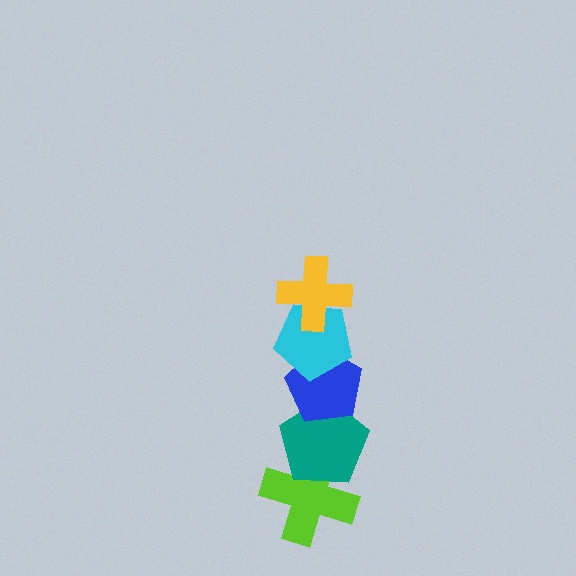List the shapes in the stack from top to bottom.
From top to bottom: the yellow cross, the cyan pentagon, the blue pentagon, the teal pentagon, the lime cross.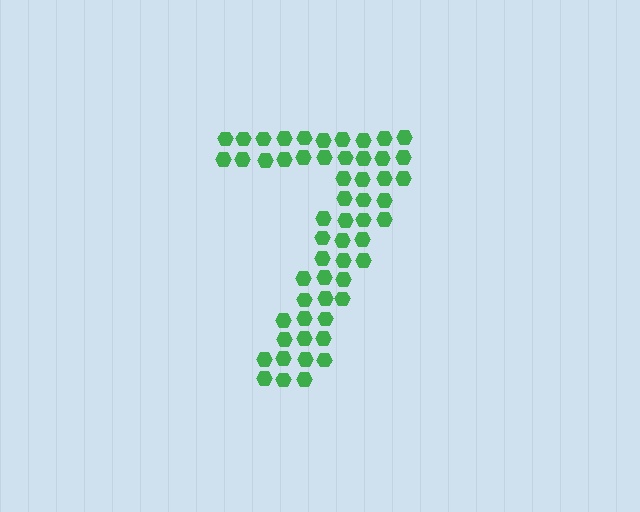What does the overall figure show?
The overall figure shows the digit 7.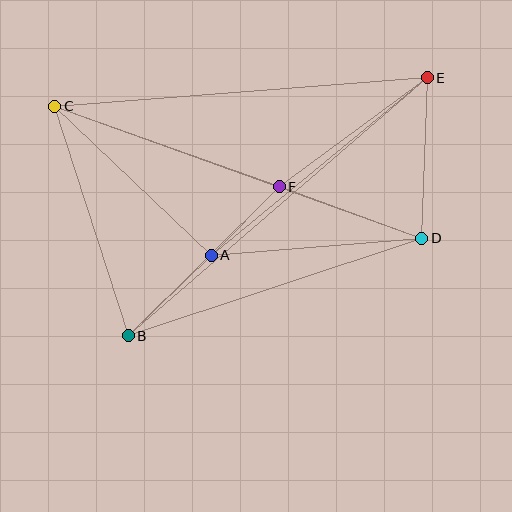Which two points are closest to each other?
Points A and F are closest to each other.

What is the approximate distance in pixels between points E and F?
The distance between E and F is approximately 184 pixels.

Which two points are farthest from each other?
Points B and E are farthest from each other.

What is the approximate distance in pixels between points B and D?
The distance between B and D is approximately 309 pixels.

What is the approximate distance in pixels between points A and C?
The distance between A and C is approximately 216 pixels.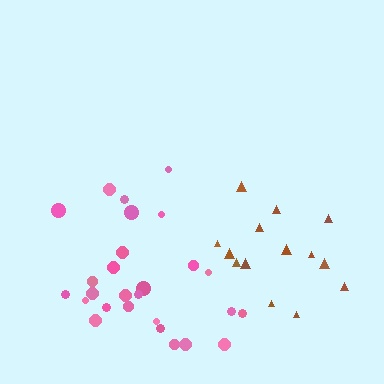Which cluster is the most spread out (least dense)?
Pink.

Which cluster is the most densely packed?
Brown.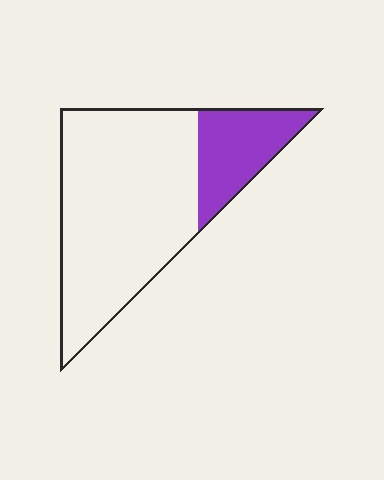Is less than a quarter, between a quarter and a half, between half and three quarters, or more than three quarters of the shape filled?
Less than a quarter.